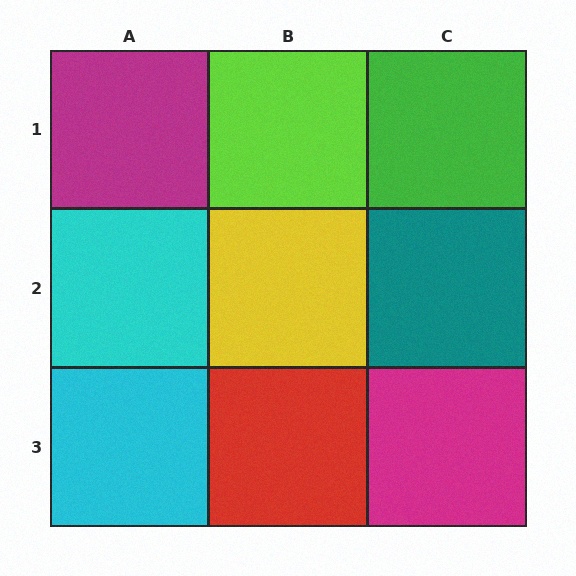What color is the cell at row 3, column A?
Cyan.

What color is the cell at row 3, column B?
Red.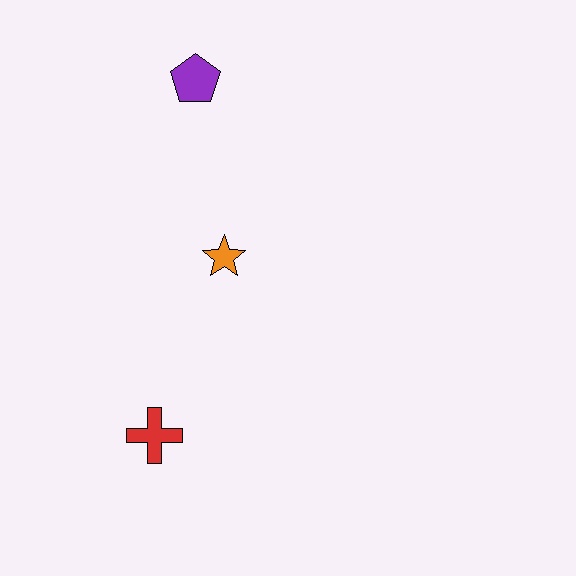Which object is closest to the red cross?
The orange star is closest to the red cross.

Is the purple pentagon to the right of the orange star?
No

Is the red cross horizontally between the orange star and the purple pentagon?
No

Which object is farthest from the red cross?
The purple pentagon is farthest from the red cross.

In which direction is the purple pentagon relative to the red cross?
The purple pentagon is above the red cross.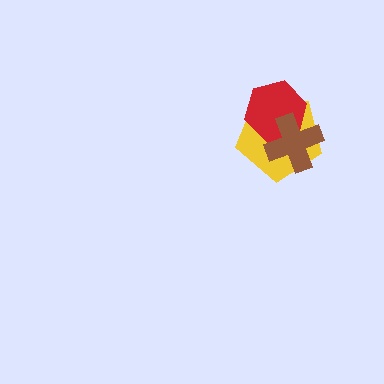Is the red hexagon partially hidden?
Yes, it is partially covered by another shape.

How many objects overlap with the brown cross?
2 objects overlap with the brown cross.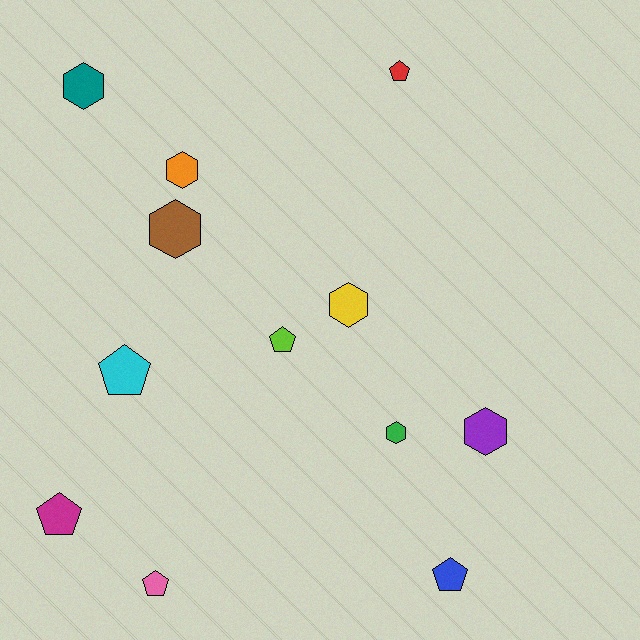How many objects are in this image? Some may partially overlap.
There are 12 objects.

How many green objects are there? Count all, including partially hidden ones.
There is 1 green object.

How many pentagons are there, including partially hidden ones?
There are 6 pentagons.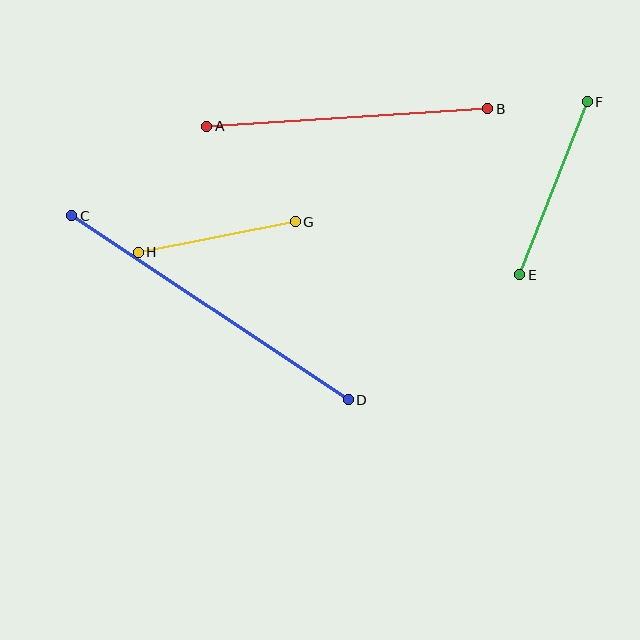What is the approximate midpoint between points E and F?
The midpoint is at approximately (553, 188) pixels.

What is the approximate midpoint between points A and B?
The midpoint is at approximately (347, 118) pixels.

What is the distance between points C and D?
The distance is approximately 332 pixels.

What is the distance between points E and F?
The distance is approximately 186 pixels.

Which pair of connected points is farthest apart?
Points C and D are farthest apart.